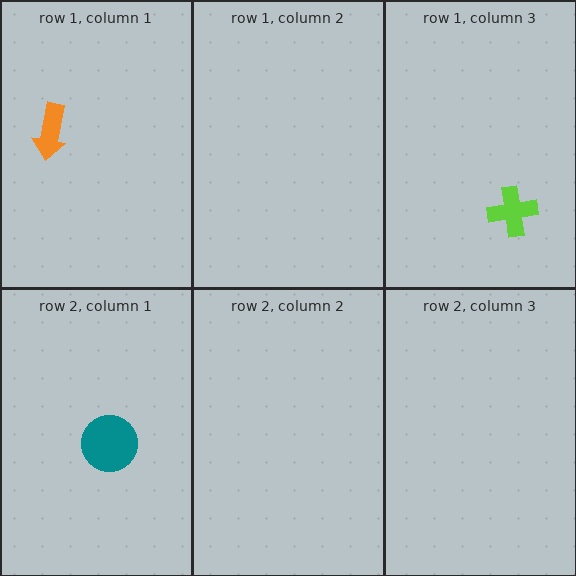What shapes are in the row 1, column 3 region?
The lime cross.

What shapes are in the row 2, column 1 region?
The teal circle.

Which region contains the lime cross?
The row 1, column 3 region.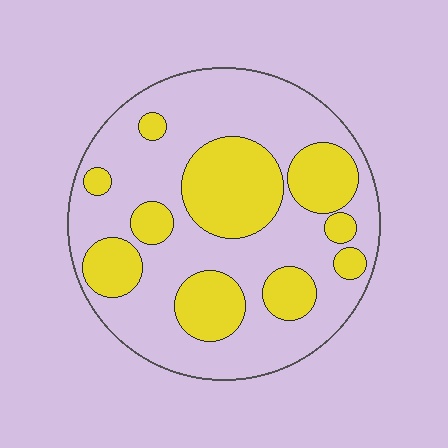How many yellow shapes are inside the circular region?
10.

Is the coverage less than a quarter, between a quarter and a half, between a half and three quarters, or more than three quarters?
Between a quarter and a half.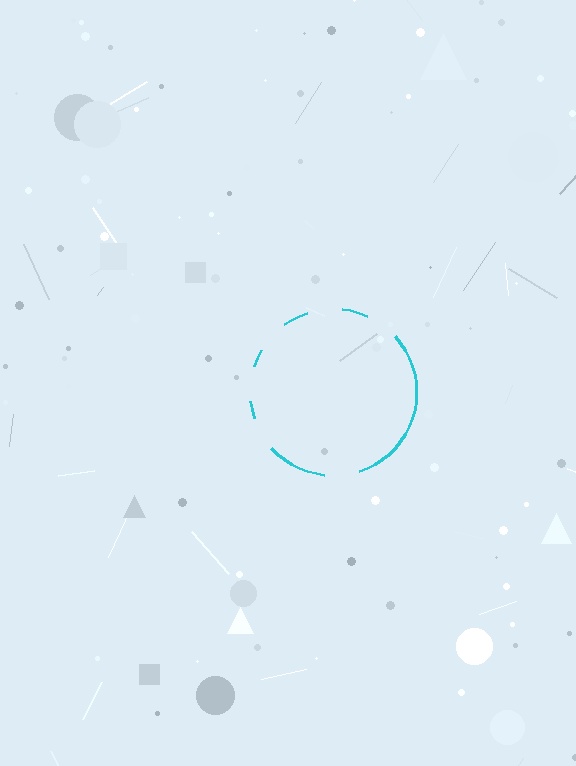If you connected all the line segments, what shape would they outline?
They would outline a circle.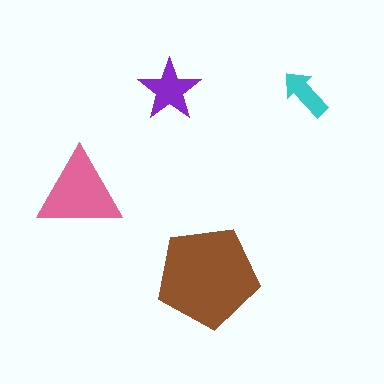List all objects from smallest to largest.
The cyan arrow, the purple star, the pink triangle, the brown pentagon.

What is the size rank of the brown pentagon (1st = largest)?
1st.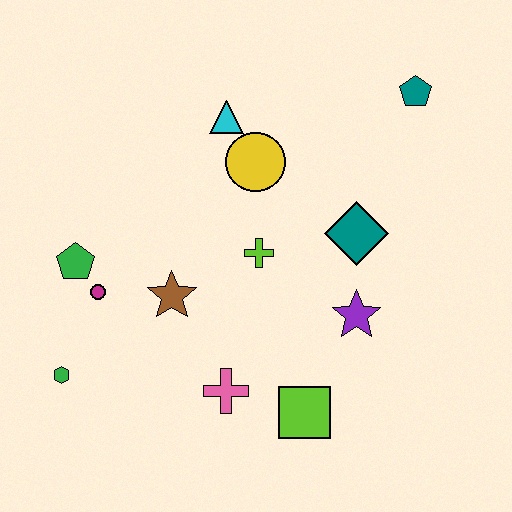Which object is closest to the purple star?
The teal diamond is closest to the purple star.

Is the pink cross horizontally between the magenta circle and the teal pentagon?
Yes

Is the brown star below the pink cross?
No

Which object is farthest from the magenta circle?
The teal pentagon is farthest from the magenta circle.